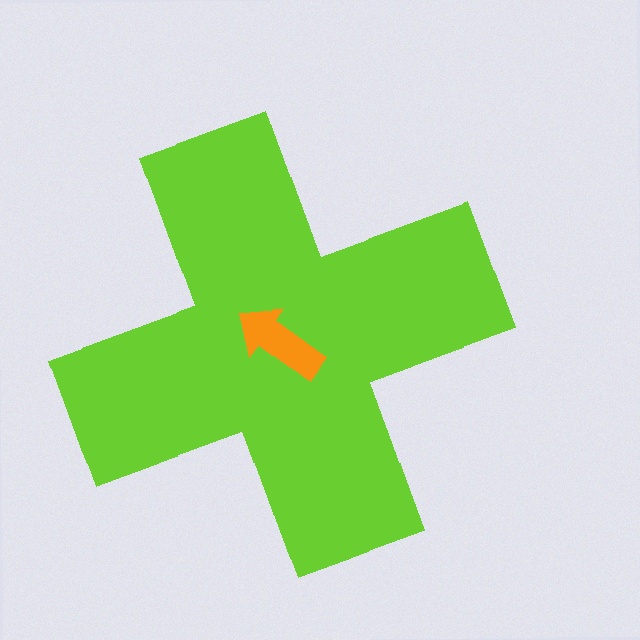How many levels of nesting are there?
2.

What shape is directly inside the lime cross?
The orange arrow.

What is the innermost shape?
The orange arrow.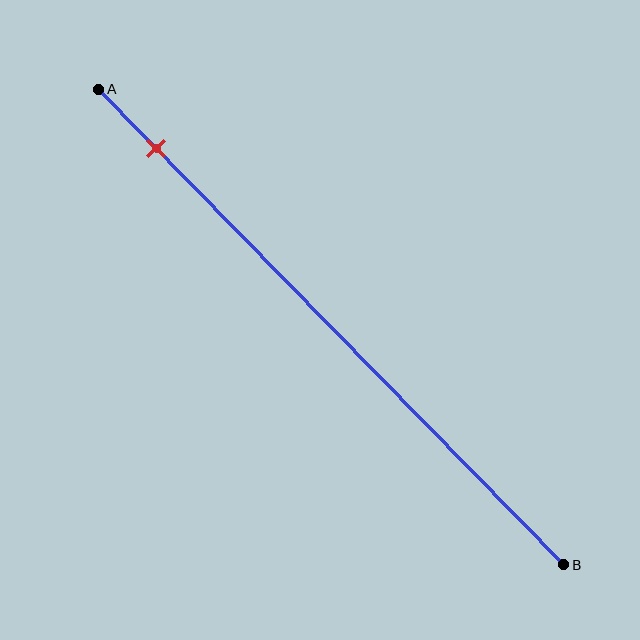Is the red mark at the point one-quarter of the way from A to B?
No, the mark is at about 10% from A, not at the 25% one-quarter point.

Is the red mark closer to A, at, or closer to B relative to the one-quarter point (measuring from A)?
The red mark is closer to point A than the one-quarter point of segment AB.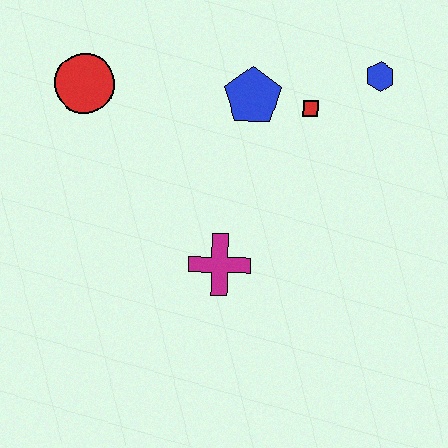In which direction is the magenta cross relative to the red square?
The magenta cross is below the red square.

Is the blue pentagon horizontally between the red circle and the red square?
Yes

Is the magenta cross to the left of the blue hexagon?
Yes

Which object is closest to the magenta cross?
The blue pentagon is closest to the magenta cross.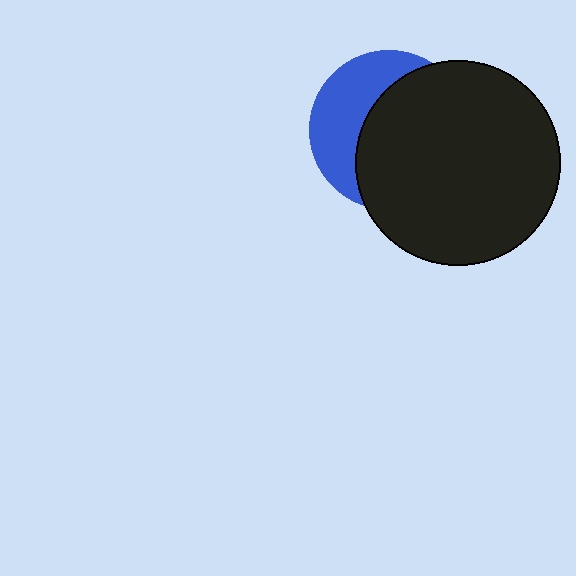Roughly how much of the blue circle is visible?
A small part of it is visible (roughly 38%).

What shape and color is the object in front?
The object in front is a black circle.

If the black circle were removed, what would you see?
You would see the complete blue circle.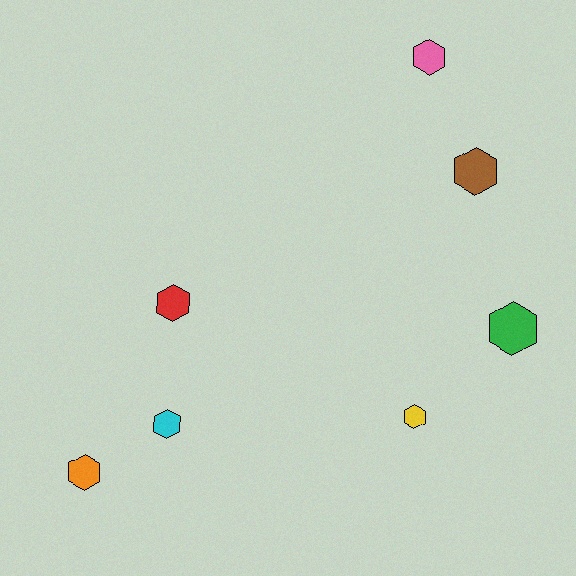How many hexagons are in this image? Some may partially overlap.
There are 7 hexagons.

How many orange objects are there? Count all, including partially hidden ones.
There is 1 orange object.